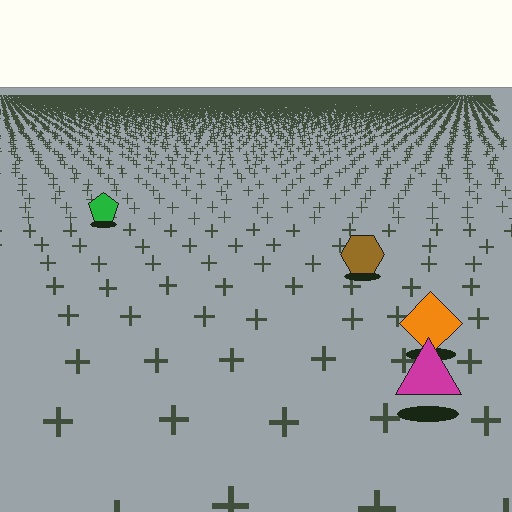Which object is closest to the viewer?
The magenta triangle is closest. The texture marks near it are larger and more spread out.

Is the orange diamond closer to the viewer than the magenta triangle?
No. The magenta triangle is closer — you can tell from the texture gradient: the ground texture is coarser near it.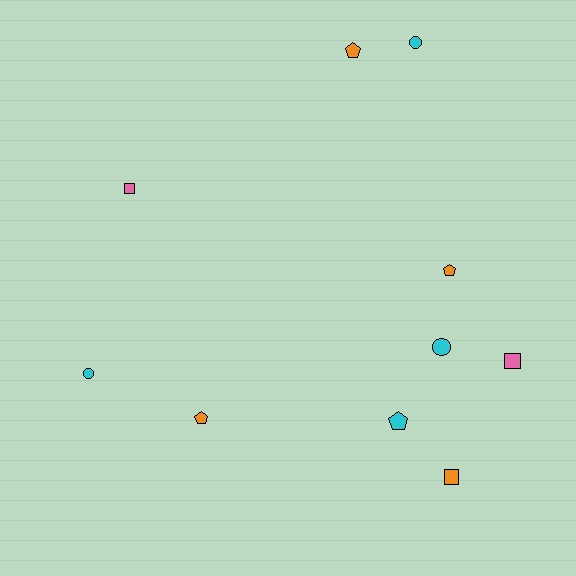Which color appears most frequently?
Cyan, with 4 objects.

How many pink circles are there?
There are no pink circles.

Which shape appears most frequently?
Pentagon, with 4 objects.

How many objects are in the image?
There are 10 objects.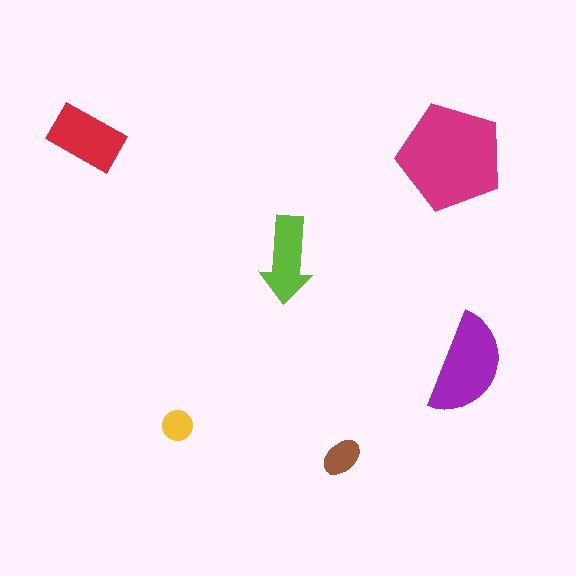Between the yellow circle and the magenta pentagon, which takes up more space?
The magenta pentagon.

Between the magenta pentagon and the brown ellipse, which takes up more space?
The magenta pentagon.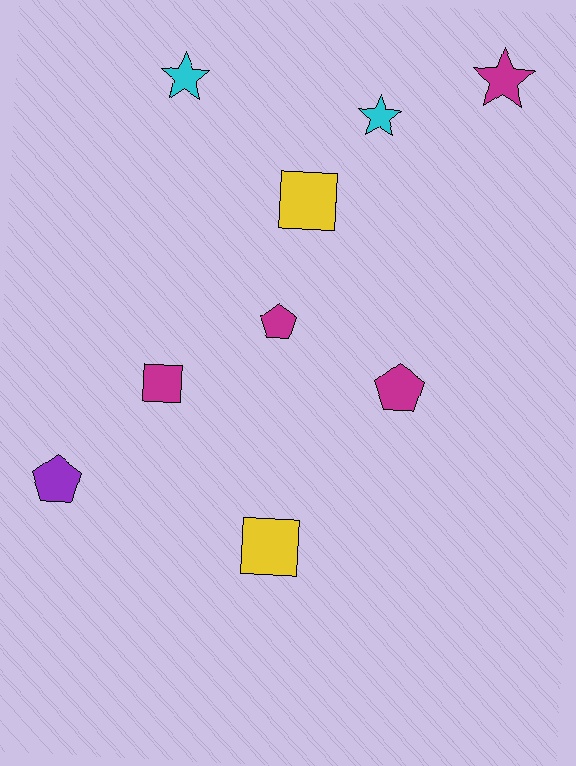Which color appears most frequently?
Magenta, with 4 objects.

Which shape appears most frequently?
Star, with 3 objects.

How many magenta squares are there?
There is 1 magenta square.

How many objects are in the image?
There are 9 objects.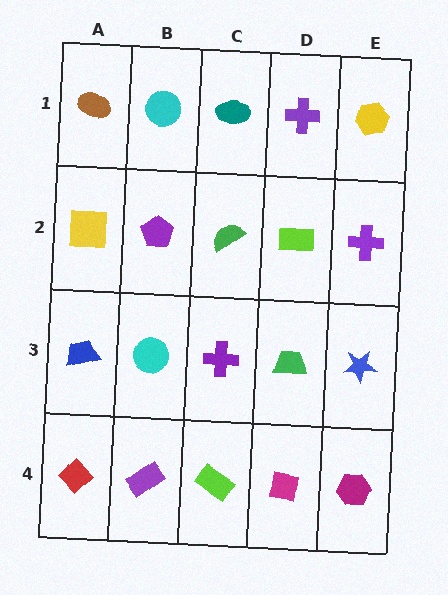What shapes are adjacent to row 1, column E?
A purple cross (row 2, column E), a purple cross (row 1, column D).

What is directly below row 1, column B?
A purple pentagon.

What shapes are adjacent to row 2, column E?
A yellow hexagon (row 1, column E), a blue star (row 3, column E), a lime rectangle (row 2, column D).